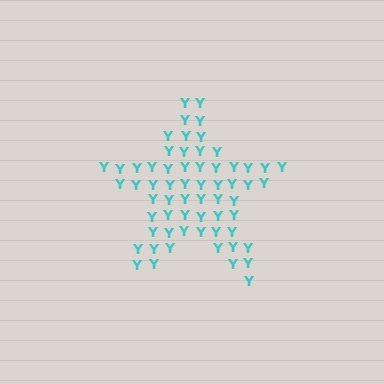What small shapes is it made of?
It is made of small letter Y's.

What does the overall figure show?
The overall figure shows a star.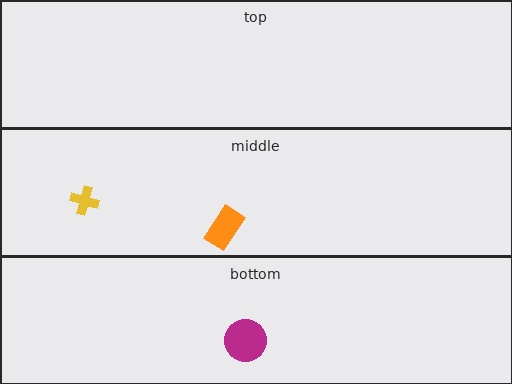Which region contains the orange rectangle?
The middle region.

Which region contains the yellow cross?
The middle region.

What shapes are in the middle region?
The orange rectangle, the yellow cross.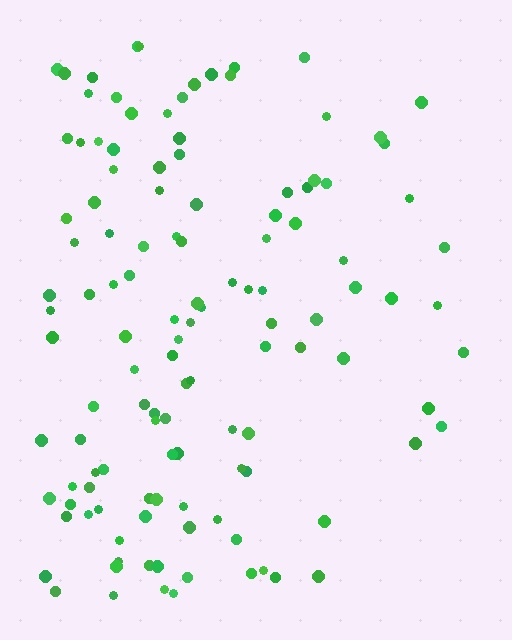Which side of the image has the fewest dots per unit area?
The right.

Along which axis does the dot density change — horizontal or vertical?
Horizontal.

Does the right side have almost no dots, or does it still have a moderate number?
Still a moderate number, just noticeably fewer than the left.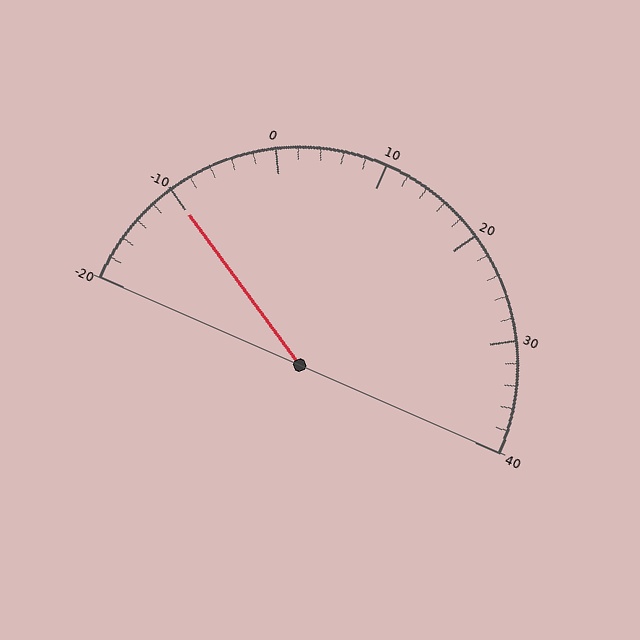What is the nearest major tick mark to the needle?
The nearest major tick mark is -10.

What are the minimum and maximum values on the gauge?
The gauge ranges from -20 to 40.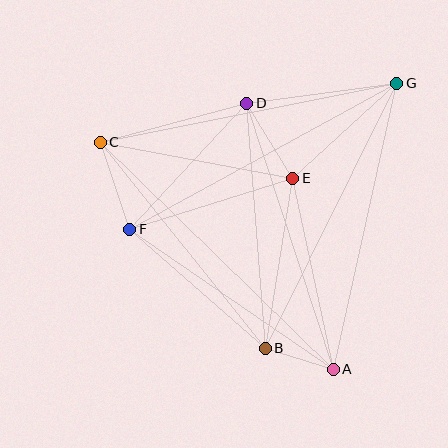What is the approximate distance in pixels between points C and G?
The distance between C and G is approximately 302 pixels.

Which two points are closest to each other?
Points A and B are closest to each other.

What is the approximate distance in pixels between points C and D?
The distance between C and D is approximately 152 pixels.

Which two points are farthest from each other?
Points A and C are farthest from each other.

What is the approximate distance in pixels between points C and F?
The distance between C and F is approximately 92 pixels.